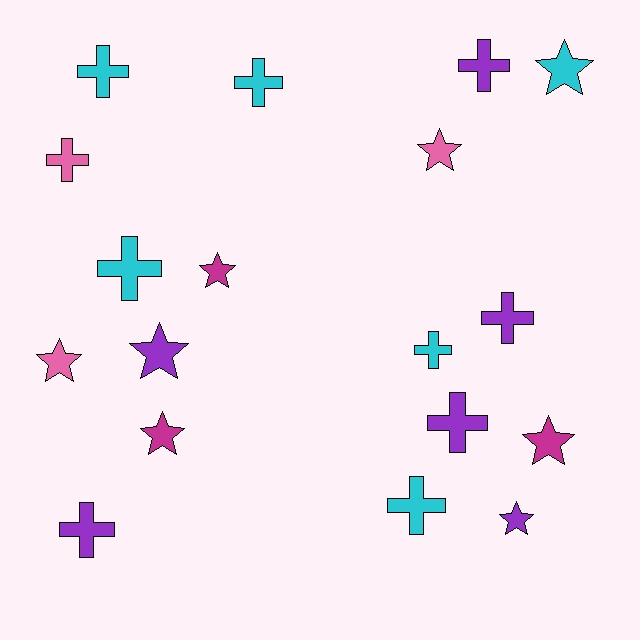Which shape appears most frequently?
Cross, with 10 objects.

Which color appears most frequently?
Cyan, with 6 objects.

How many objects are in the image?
There are 18 objects.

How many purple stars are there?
There are 2 purple stars.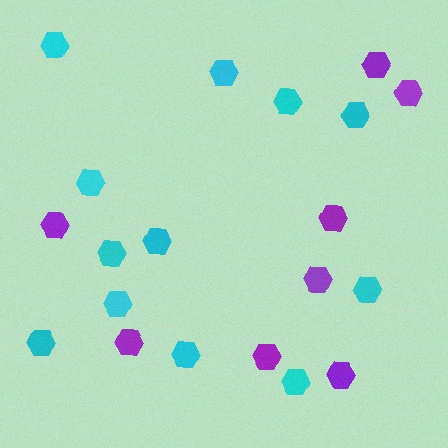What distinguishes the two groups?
There are 2 groups: one group of cyan hexagons (12) and one group of purple hexagons (8).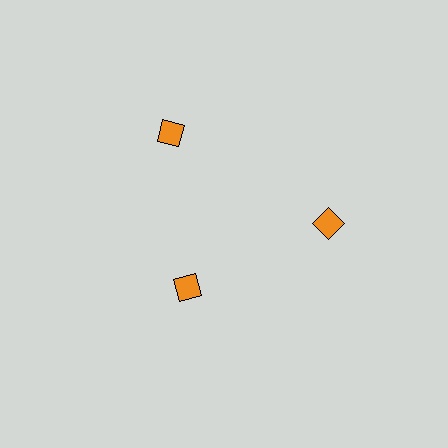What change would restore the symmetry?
The symmetry would be restored by moving it outward, back onto the ring so that all 3 diamonds sit at equal angles and equal distance from the center.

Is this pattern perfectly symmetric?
No. The 3 orange diamonds are arranged in a ring, but one element near the 7 o'clock position is pulled inward toward the center, breaking the 3-fold rotational symmetry.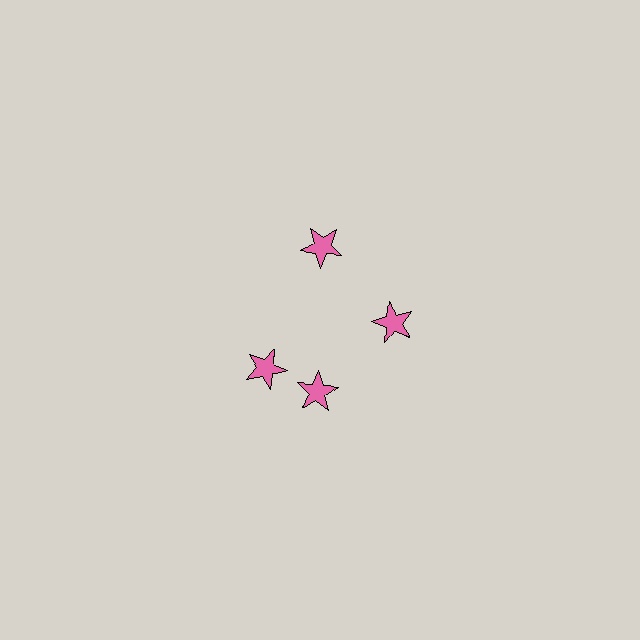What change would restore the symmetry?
The symmetry would be restored by rotating it back into even spacing with its neighbors so that all 4 stars sit at equal angles and equal distance from the center.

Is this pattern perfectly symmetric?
No. The 4 pink stars are arranged in a ring, but one element near the 9 o'clock position is rotated out of alignment along the ring, breaking the 4-fold rotational symmetry.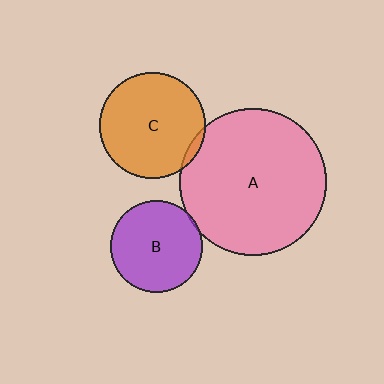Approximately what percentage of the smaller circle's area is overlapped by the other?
Approximately 5%.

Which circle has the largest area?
Circle A (pink).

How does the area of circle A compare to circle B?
Approximately 2.5 times.